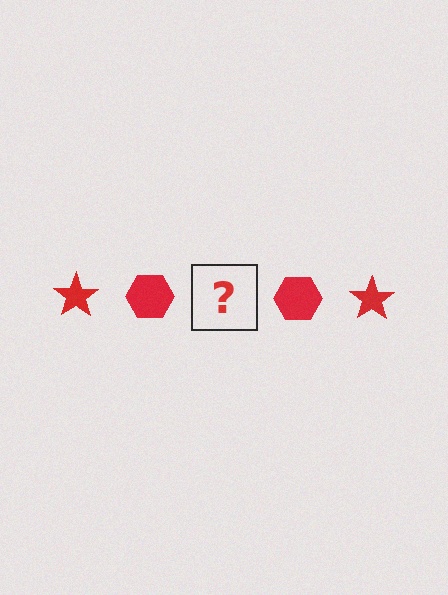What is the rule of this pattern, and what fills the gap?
The rule is that the pattern cycles through star, hexagon shapes in red. The gap should be filled with a red star.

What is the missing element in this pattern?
The missing element is a red star.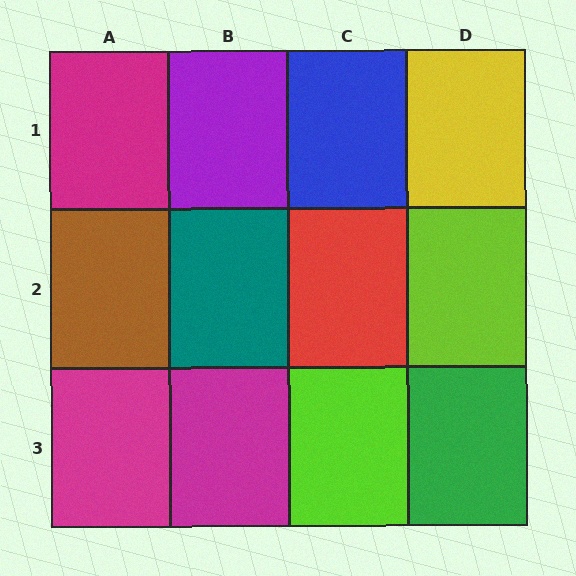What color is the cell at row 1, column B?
Purple.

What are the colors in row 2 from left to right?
Brown, teal, red, lime.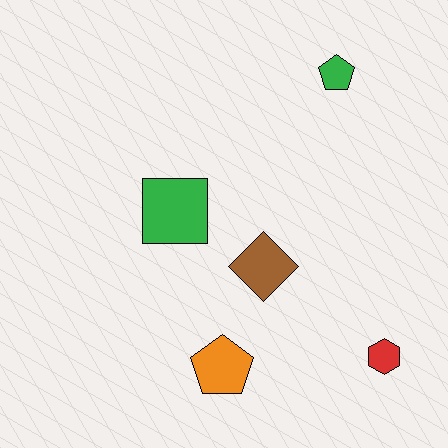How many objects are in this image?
There are 5 objects.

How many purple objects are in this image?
There are no purple objects.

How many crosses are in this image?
There are no crosses.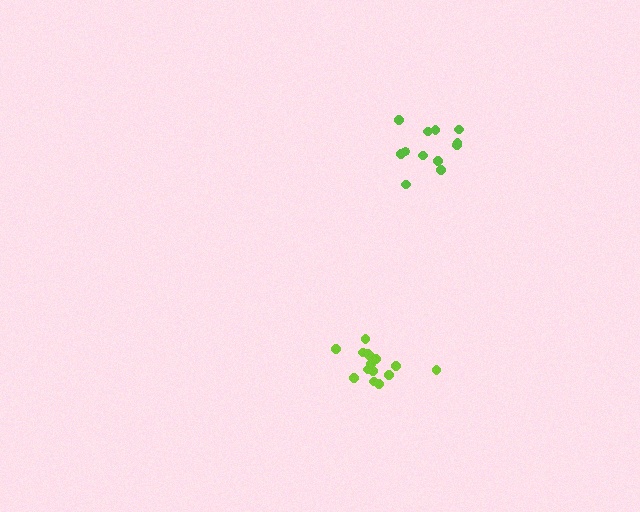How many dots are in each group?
Group 1: 12 dots, Group 2: 15 dots (27 total).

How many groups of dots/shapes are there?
There are 2 groups.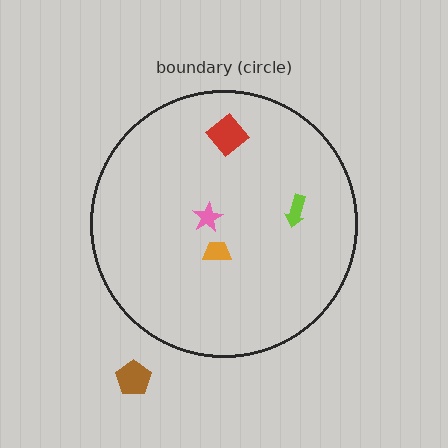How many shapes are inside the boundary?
4 inside, 1 outside.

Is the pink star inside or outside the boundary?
Inside.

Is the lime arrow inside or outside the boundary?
Inside.